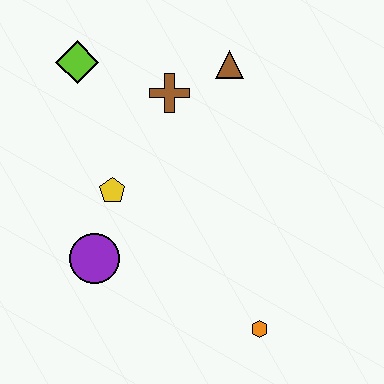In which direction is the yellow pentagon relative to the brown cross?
The yellow pentagon is below the brown cross.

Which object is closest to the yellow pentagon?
The purple circle is closest to the yellow pentagon.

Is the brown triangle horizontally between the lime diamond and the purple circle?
No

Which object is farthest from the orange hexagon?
The lime diamond is farthest from the orange hexagon.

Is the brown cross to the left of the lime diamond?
No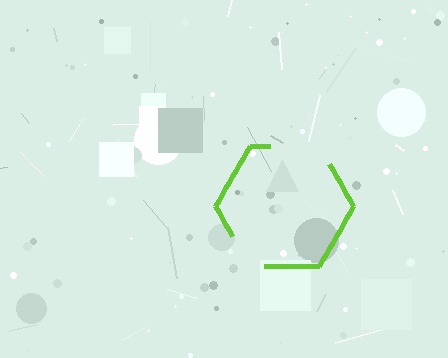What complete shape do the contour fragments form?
The contour fragments form a hexagon.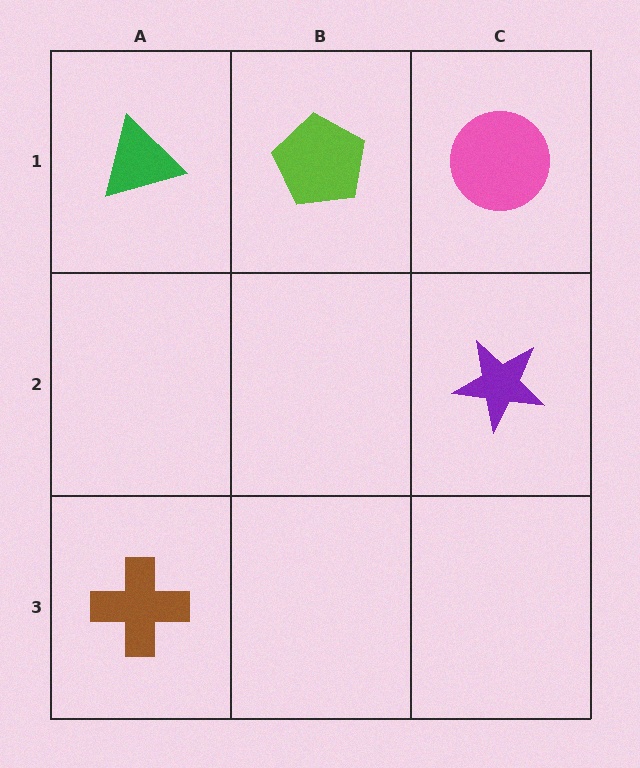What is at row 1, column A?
A green triangle.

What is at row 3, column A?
A brown cross.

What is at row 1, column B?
A lime pentagon.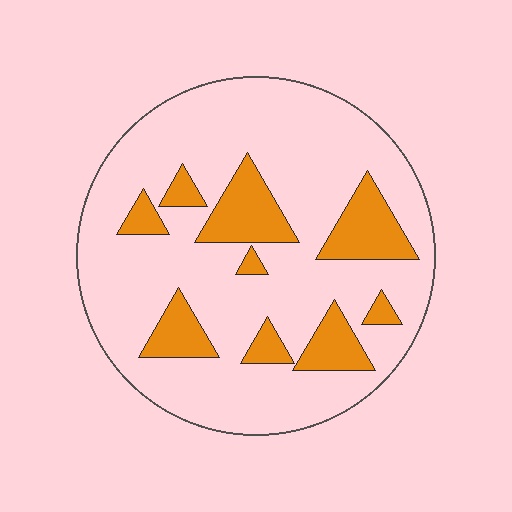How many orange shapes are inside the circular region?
9.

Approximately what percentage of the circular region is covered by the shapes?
Approximately 20%.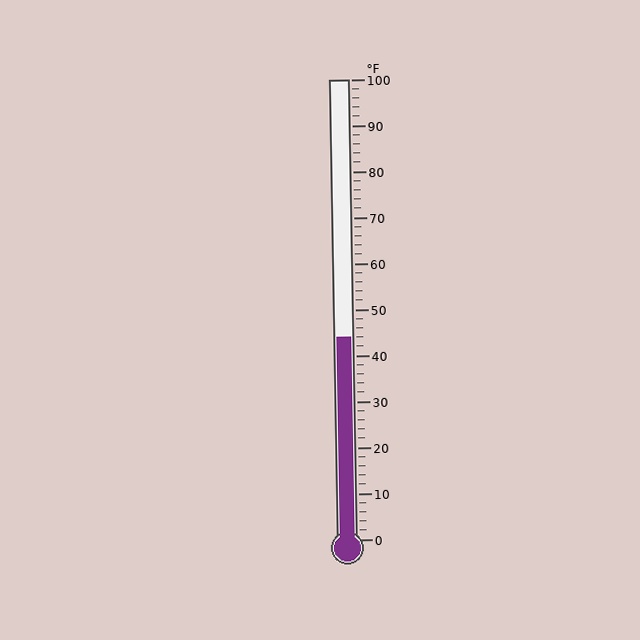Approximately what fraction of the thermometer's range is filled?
The thermometer is filled to approximately 45% of its range.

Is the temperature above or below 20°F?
The temperature is above 20°F.